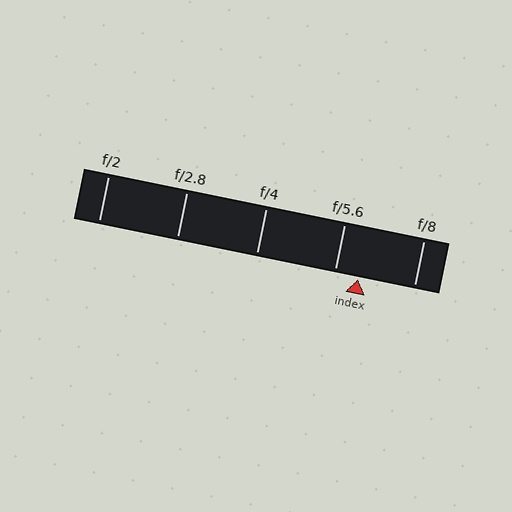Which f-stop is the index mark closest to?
The index mark is closest to f/5.6.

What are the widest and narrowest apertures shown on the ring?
The widest aperture shown is f/2 and the narrowest is f/8.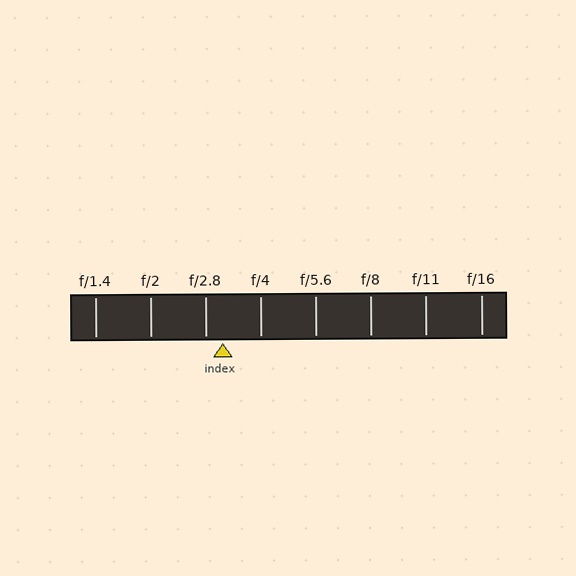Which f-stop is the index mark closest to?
The index mark is closest to f/2.8.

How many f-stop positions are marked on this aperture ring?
There are 8 f-stop positions marked.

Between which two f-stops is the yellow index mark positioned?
The index mark is between f/2.8 and f/4.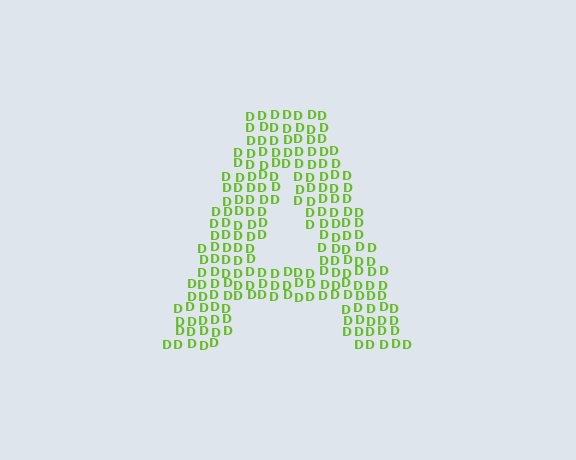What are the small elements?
The small elements are letter D's.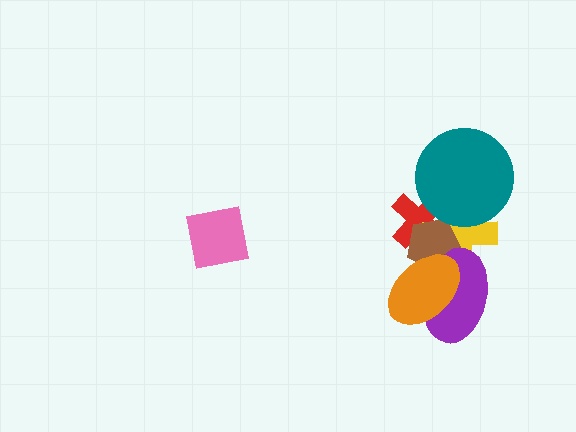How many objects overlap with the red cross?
3 objects overlap with the red cross.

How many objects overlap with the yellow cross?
5 objects overlap with the yellow cross.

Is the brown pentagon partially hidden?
Yes, it is partially covered by another shape.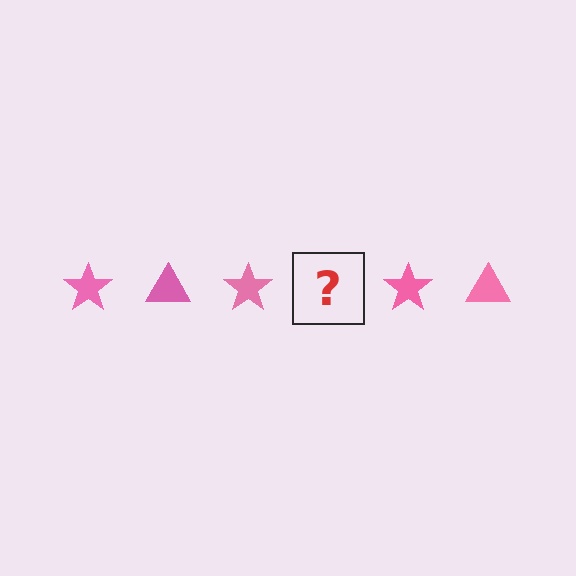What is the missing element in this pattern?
The missing element is a pink triangle.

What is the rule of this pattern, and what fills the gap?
The rule is that the pattern cycles through star, triangle shapes in pink. The gap should be filled with a pink triangle.